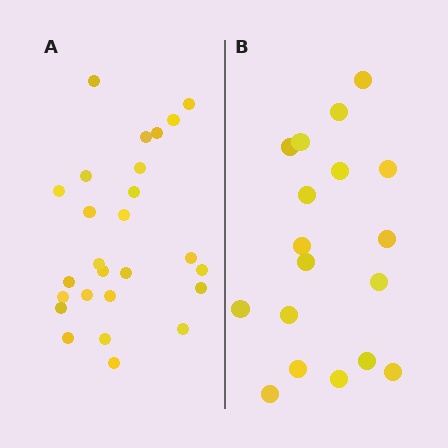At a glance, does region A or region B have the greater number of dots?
Region A (the left region) has more dots.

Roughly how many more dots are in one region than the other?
Region A has roughly 8 or so more dots than region B.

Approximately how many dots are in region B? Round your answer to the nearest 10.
About 20 dots. (The exact count is 18, which rounds to 20.)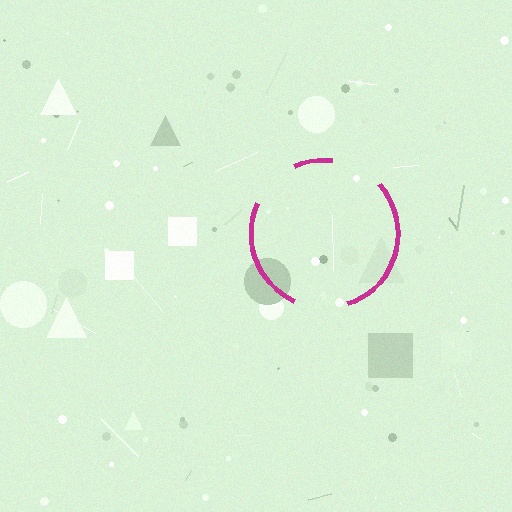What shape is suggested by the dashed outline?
The dashed outline suggests a circle.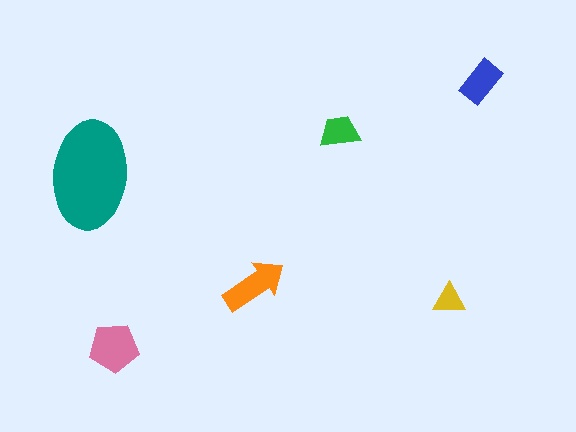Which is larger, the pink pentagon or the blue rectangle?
The pink pentagon.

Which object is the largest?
The teal ellipse.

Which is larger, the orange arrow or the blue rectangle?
The orange arrow.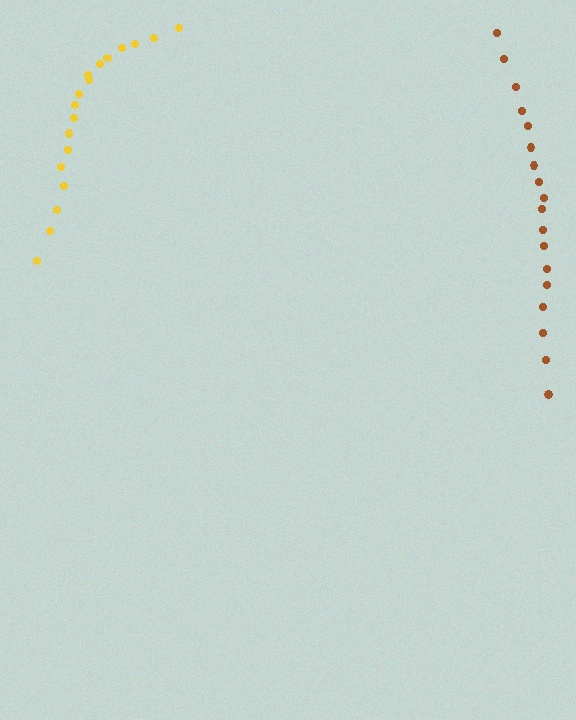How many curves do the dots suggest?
There are 2 distinct paths.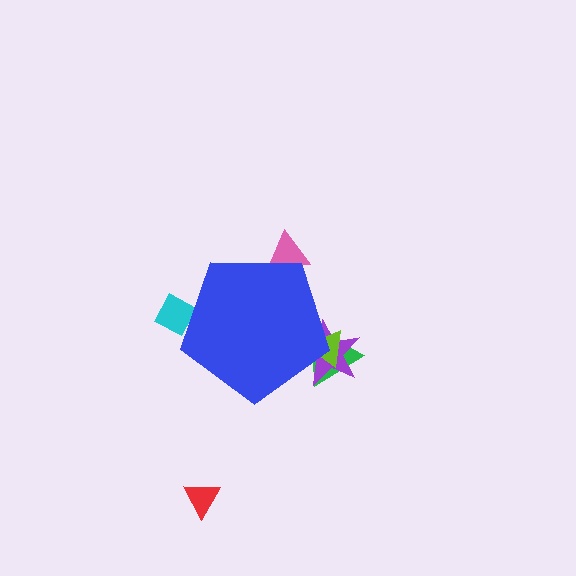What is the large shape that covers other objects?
A blue pentagon.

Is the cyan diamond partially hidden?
Yes, the cyan diamond is partially hidden behind the blue pentagon.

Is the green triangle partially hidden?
Yes, the green triangle is partially hidden behind the blue pentagon.